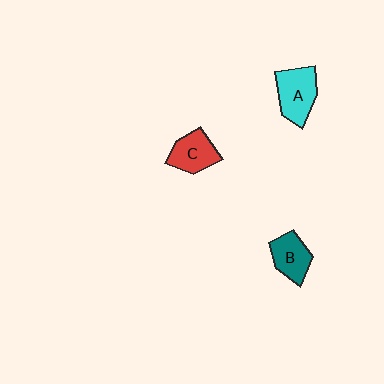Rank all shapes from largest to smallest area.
From largest to smallest: A (cyan), C (red), B (teal).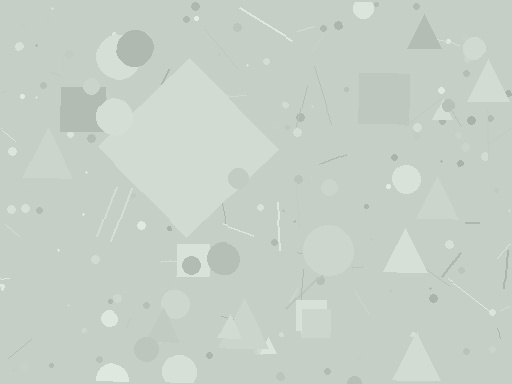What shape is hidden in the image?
A diamond is hidden in the image.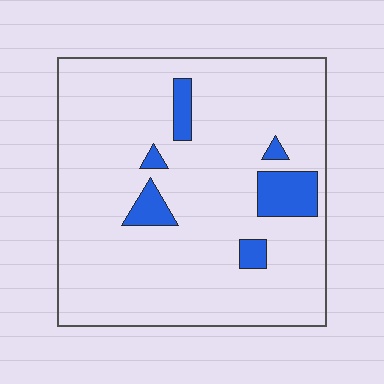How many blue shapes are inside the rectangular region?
6.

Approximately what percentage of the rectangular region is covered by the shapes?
Approximately 10%.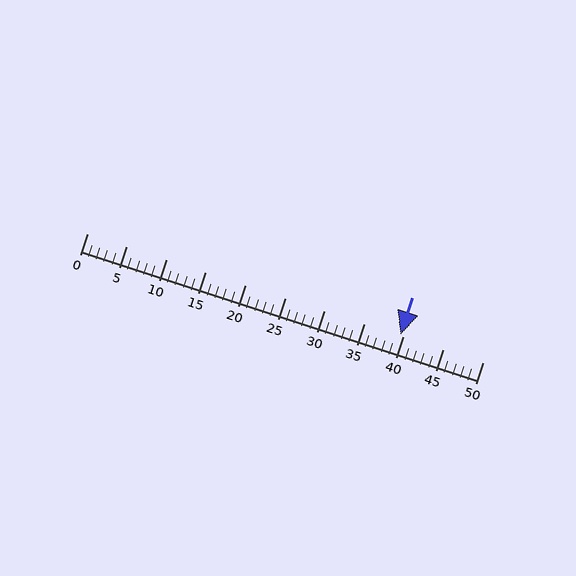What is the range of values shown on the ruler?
The ruler shows values from 0 to 50.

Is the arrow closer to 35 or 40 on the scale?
The arrow is closer to 40.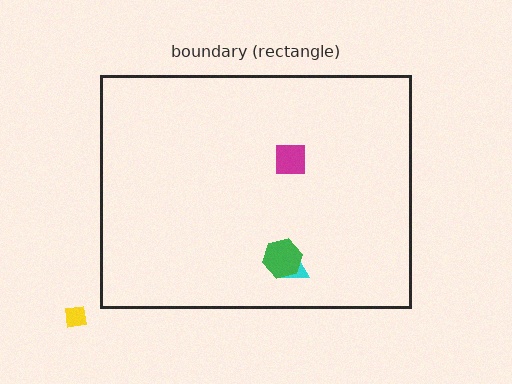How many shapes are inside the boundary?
3 inside, 1 outside.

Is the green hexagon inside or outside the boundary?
Inside.